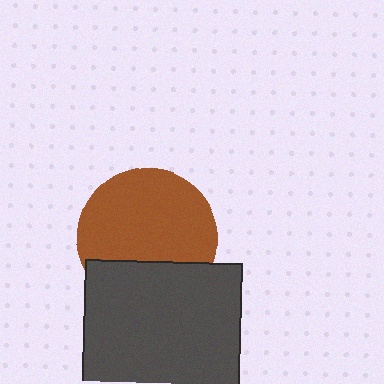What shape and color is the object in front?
The object in front is a dark gray square.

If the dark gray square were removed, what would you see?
You would see the complete brown circle.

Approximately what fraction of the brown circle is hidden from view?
Roughly 30% of the brown circle is hidden behind the dark gray square.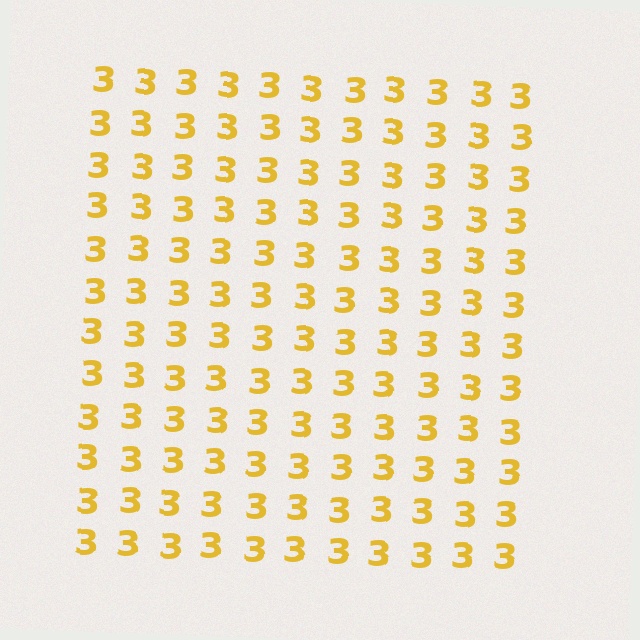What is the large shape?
The large shape is a square.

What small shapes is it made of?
It is made of small digit 3's.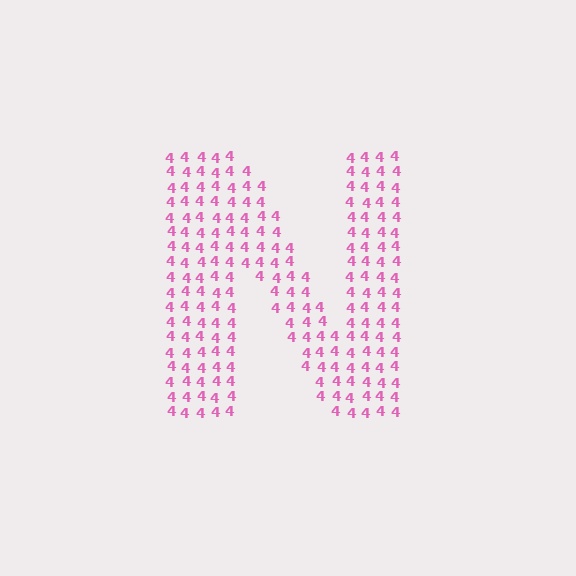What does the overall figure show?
The overall figure shows the letter N.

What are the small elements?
The small elements are digit 4's.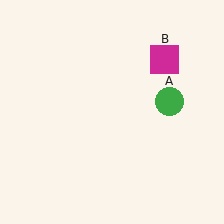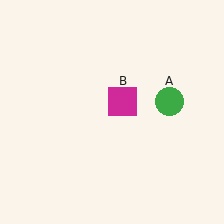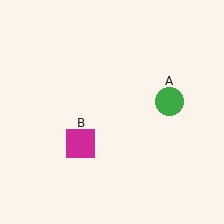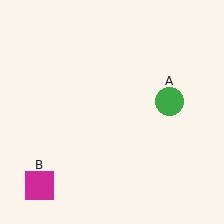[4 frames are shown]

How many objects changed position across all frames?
1 object changed position: magenta square (object B).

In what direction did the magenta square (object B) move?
The magenta square (object B) moved down and to the left.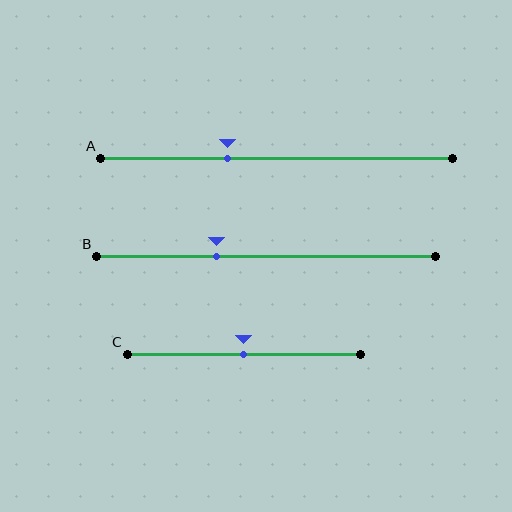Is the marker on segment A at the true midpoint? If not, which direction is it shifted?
No, the marker on segment A is shifted to the left by about 14% of the segment length.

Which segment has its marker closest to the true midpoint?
Segment C has its marker closest to the true midpoint.